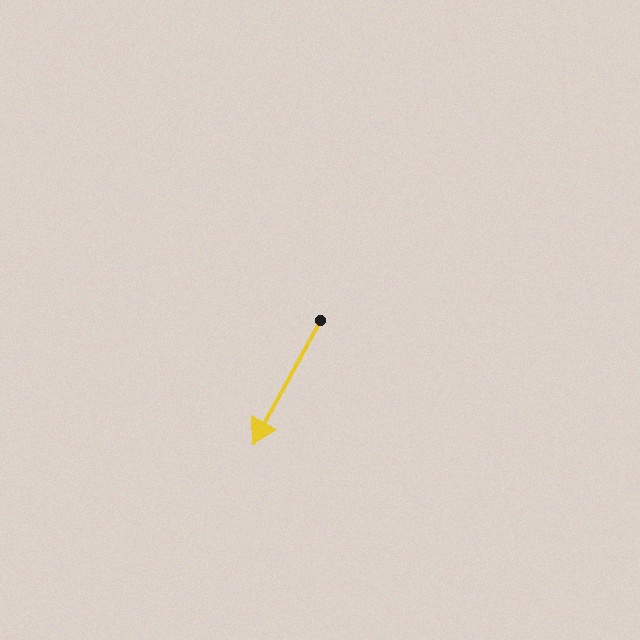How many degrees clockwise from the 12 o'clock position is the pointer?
Approximately 209 degrees.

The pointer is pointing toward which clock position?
Roughly 7 o'clock.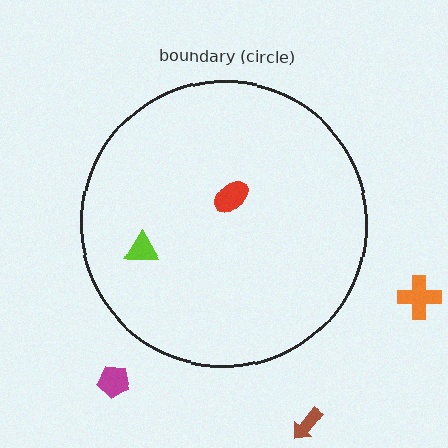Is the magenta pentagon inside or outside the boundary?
Outside.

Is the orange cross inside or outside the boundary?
Outside.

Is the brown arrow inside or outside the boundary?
Outside.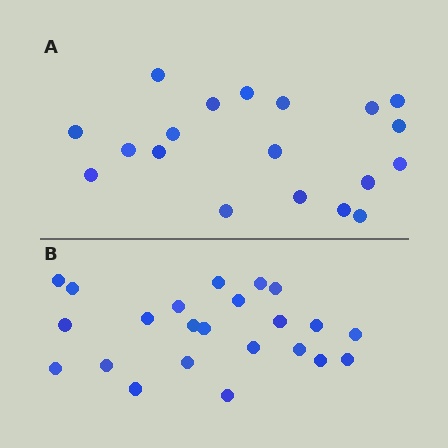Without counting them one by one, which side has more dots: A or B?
Region B (the bottom region) has more dots.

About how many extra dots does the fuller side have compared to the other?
Region B has about 4 more dots than region A.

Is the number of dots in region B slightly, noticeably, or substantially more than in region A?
Region B has only slightly more — the two regions are fairly close. The ratio is roughly 1.2 to 1.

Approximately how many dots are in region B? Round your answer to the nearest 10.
About 20 dots. (The exact count is 23, which rounds to 20.)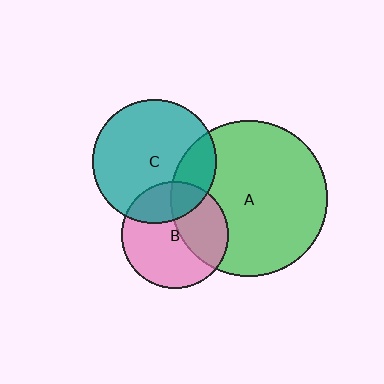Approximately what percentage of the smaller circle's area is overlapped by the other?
Approximately 25%.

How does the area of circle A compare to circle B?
Approximately 2.1 times.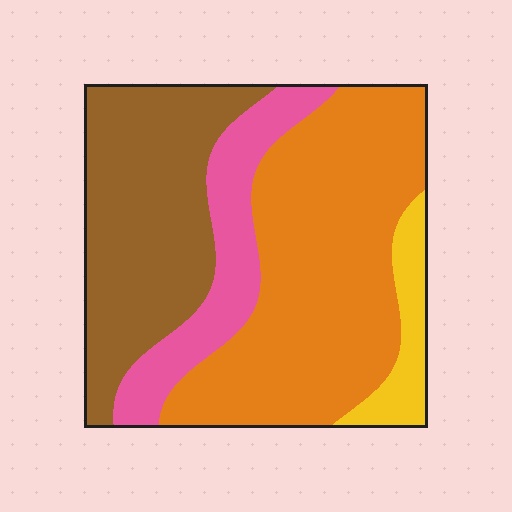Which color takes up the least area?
Yellow, at roughly 10%.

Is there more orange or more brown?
Orange.